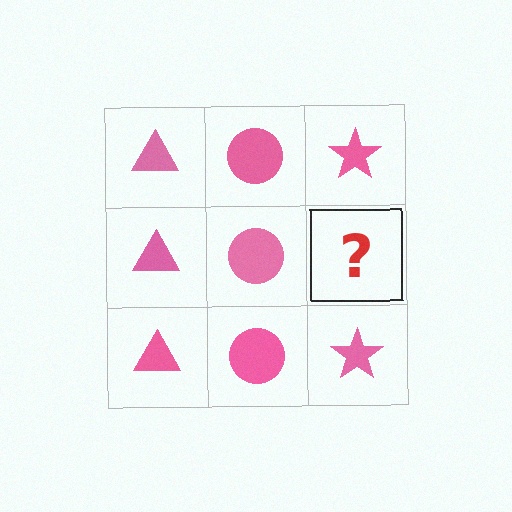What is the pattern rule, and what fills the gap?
The rule is that each column has a consistent shape. The gap should be filled with a pink star.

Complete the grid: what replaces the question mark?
The question mark should be replaced with a pink star.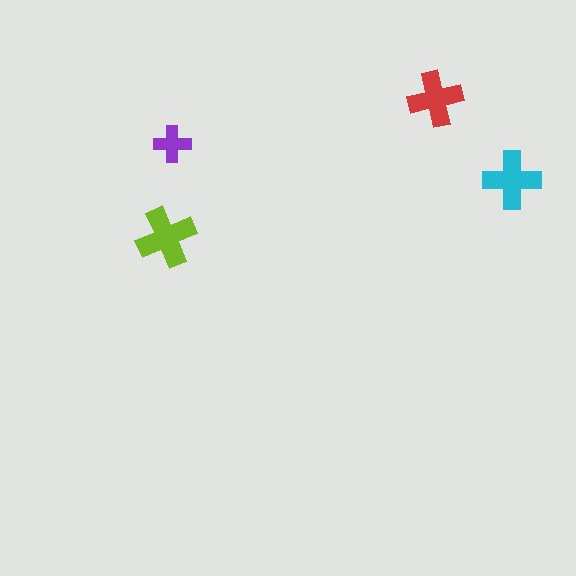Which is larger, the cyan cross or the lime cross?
The lime one.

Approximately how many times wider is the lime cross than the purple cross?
About 1.5 times wider.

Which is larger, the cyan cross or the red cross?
The cyan one.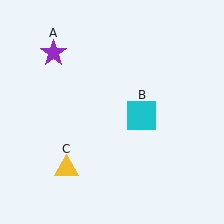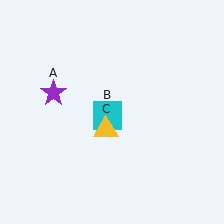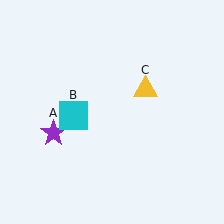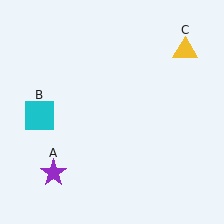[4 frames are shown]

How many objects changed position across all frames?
3 objects changed position: purple star (object A), cyan square (object B), yellow triangle (object C).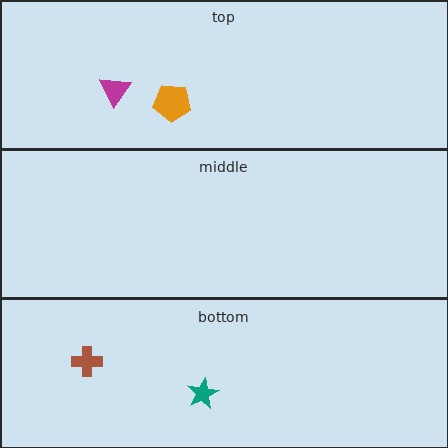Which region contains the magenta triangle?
The top region.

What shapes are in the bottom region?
The brown cross, the teal star.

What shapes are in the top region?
The magenta triangle, the orange pentagon.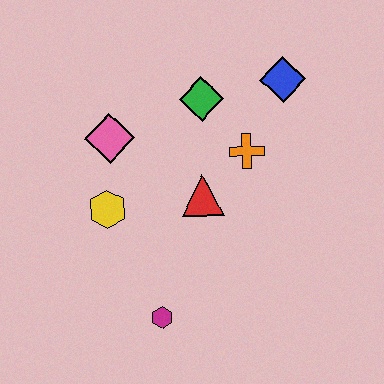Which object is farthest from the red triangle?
The blue diamond is farthest from the red triangle.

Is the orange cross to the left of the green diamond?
No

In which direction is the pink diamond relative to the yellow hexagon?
The pink diamond is above the yellow hexagon.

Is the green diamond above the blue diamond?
No